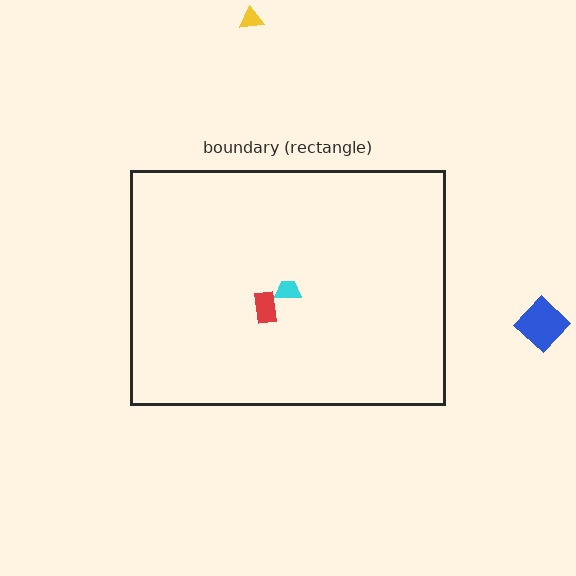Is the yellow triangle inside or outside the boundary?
Outside.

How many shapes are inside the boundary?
2 inside, 2 outside.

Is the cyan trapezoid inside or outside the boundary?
Inside.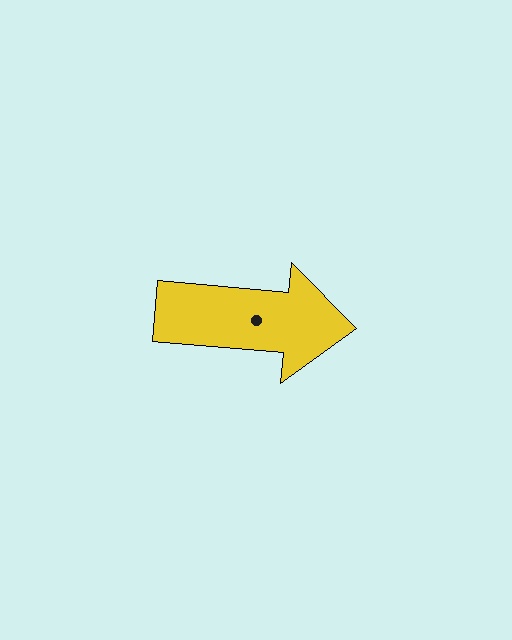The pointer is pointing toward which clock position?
Roughly 3 o'clock.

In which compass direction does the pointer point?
East.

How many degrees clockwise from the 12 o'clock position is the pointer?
Approximately 95 degrees.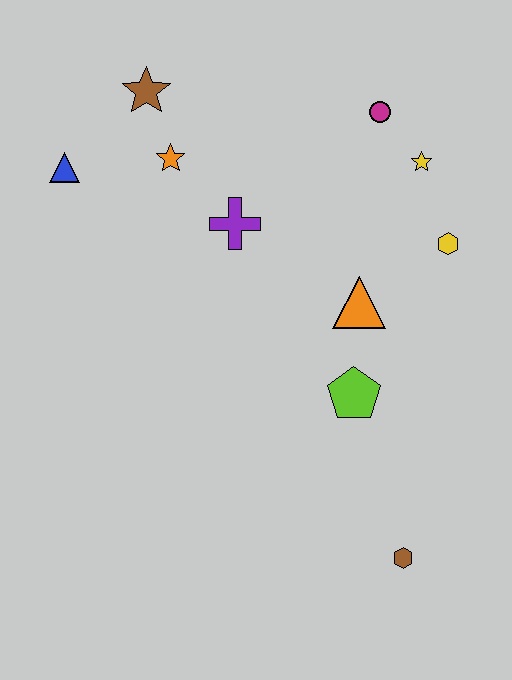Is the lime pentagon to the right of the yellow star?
No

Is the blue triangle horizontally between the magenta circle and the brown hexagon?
No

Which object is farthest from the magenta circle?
The brown hexagon is farthest from the magenta circle.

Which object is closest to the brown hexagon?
The lime pentagon is closest to the brown hexagon.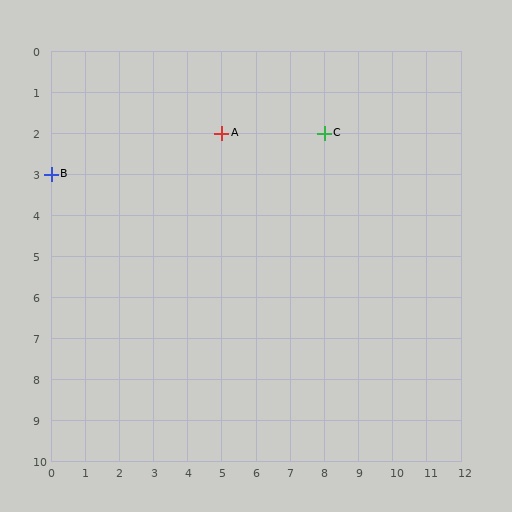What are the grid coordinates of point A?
Point A is at grid coordinates (5, 2).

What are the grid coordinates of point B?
Point B is at grid coordinates (0, 3).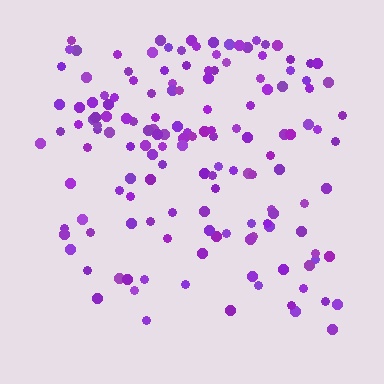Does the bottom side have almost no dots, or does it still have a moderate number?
Still a moderate number, just noticeably fewer than the top.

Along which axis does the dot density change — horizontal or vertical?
Vertical.